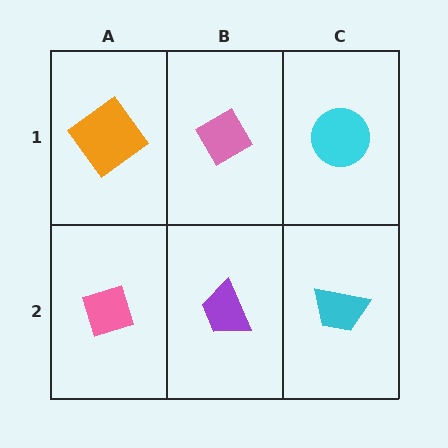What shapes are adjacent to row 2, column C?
A cyan circle (row 1, column C), a purple trapezoid (row 2, column B).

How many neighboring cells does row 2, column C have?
2.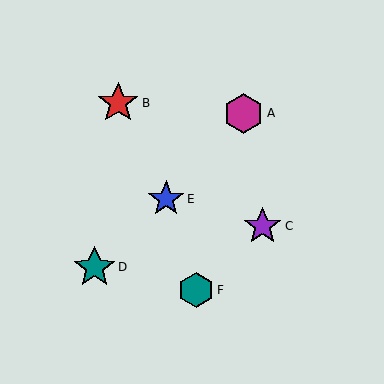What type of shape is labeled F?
Shape F is a teal hexagon.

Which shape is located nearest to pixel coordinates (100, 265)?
The teal star (labeled D) at (95, 267) is nearest to that location.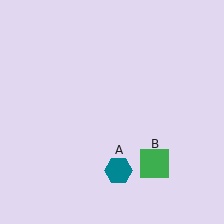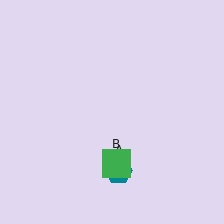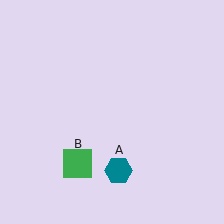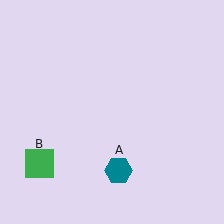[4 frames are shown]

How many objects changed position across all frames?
1 object changed position: green square (object B).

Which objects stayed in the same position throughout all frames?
Teal hexagon (object A) remained stationary.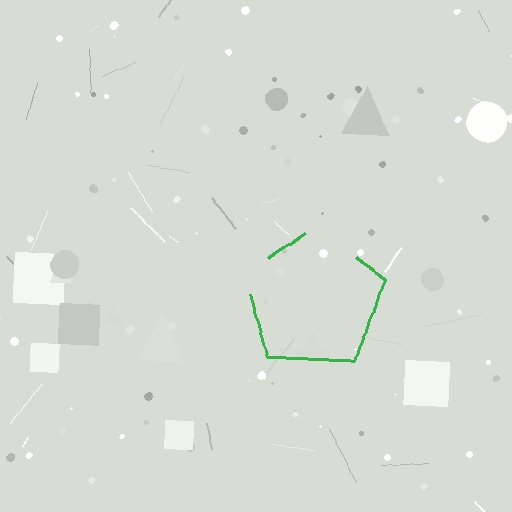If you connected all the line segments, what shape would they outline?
They would outline a pentagon.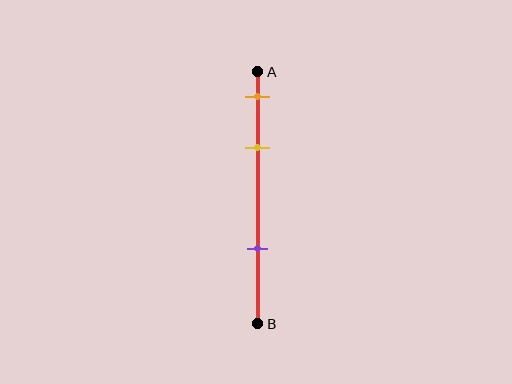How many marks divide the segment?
There are 3 marks dividing the segment.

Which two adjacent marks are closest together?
The orange and yellow marks are the closest adjacent pair.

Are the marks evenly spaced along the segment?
No, the marks are not evenly spaced.